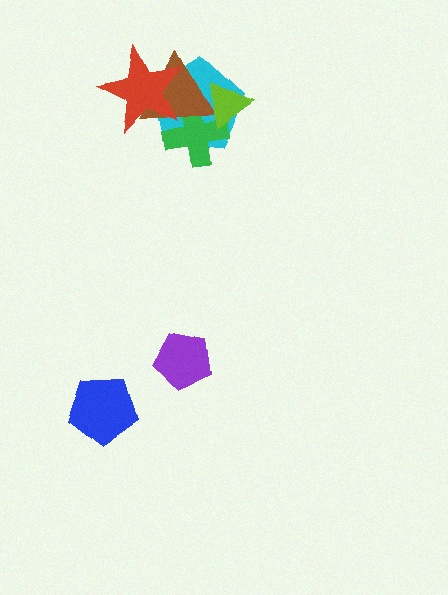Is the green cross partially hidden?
Yes, it is partially covered by another shape.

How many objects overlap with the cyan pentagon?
4 objects overlap with the cyan pentagon.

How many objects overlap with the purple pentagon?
0 objects overlap with the purple pentagon.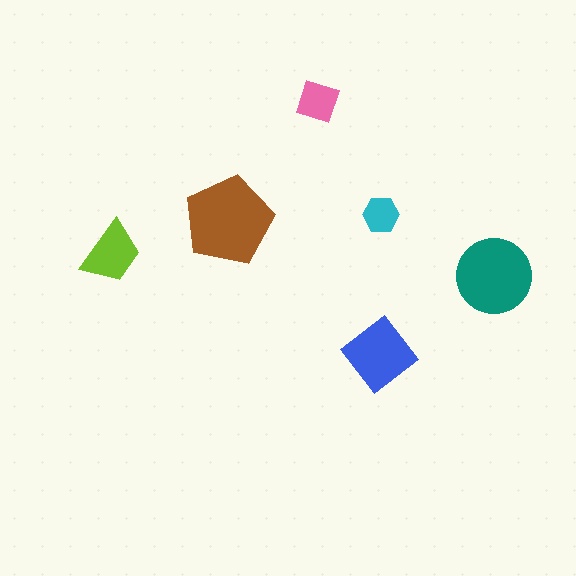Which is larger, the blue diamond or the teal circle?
The teal circle.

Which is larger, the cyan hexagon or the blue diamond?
The blue diamond.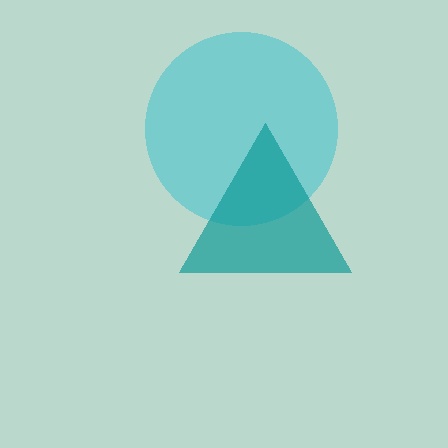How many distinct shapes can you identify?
There are 2 distinct shapes: a cyan circle, a teal triangle.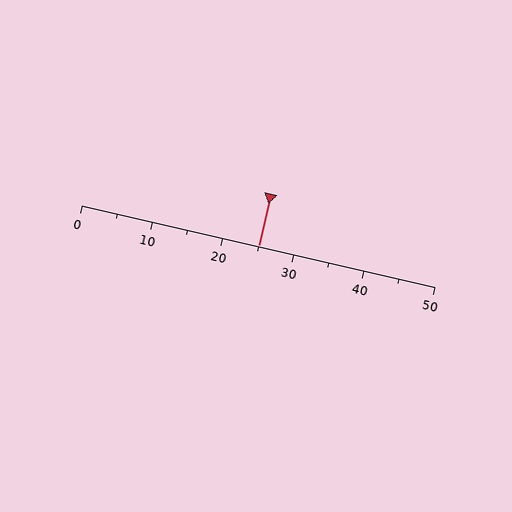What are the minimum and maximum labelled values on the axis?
The axis runs from 0 to 50.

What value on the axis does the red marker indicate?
The marker indicates approximately 25.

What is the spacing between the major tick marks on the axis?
The major ticks are spaced 10 apart.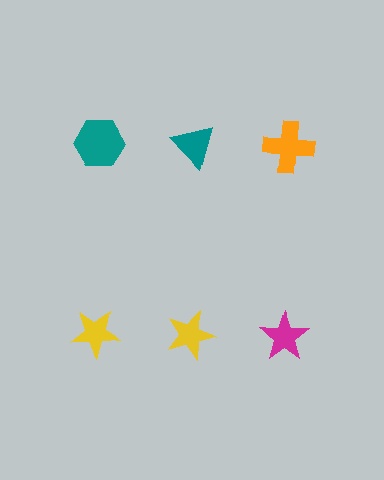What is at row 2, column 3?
A magenta star.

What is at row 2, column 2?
A yellow star.